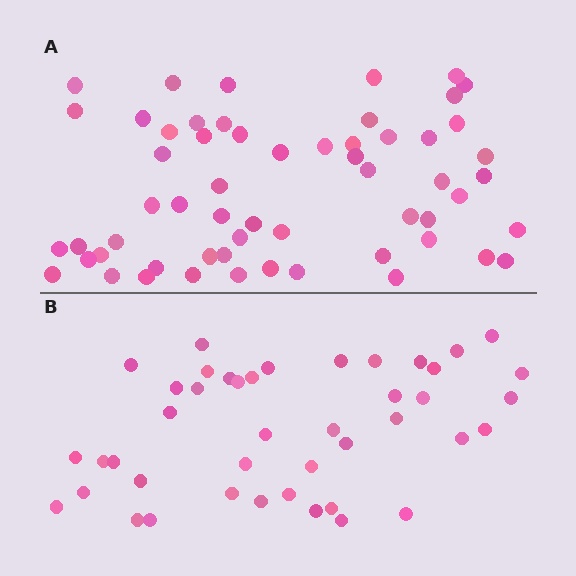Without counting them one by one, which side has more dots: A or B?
Region A (the top region) has more dots.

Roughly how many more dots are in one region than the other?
Region A has approximately 15 more dots than region B.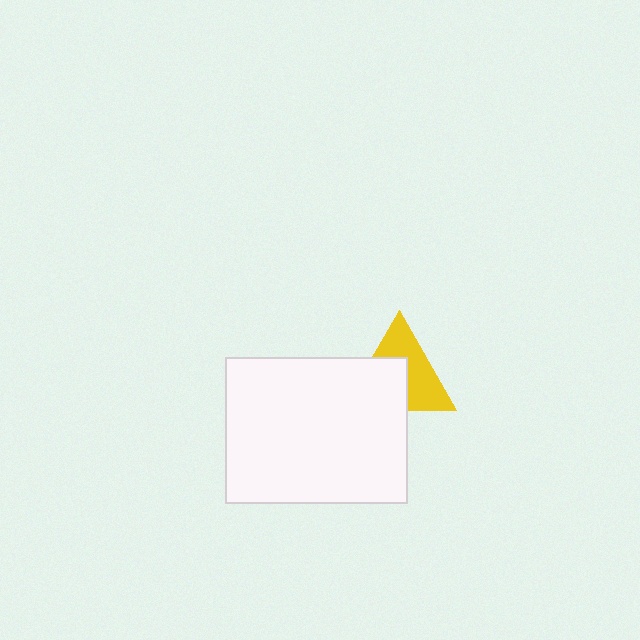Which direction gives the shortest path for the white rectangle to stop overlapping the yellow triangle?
Moving toward the lower-left gives the shortest separation.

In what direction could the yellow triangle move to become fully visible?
The yellow triangle could move toward the upper-right. That would shift it out from behind the white rectangle entirely.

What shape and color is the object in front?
The object in front is a white rectangle.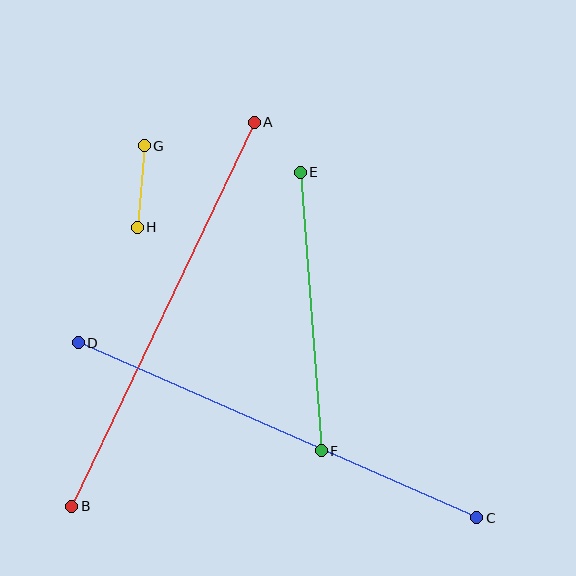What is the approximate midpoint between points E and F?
The midpoint is at approximately (311, 312) pixels.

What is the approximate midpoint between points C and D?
The midpoint is at approximately (277, 430) pixels.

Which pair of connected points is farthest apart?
Points C and D are farthest apart.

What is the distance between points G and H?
The distance is approximately 82 pixels.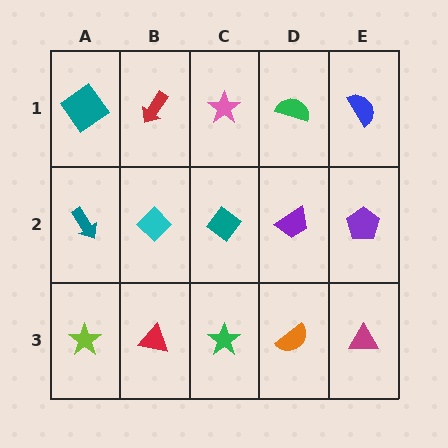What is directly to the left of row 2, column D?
A teal diamond.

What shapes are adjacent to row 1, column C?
A teal diamond (row 2, column C), a red arrow (row 1, column B), a green semicircle (row 1, column D).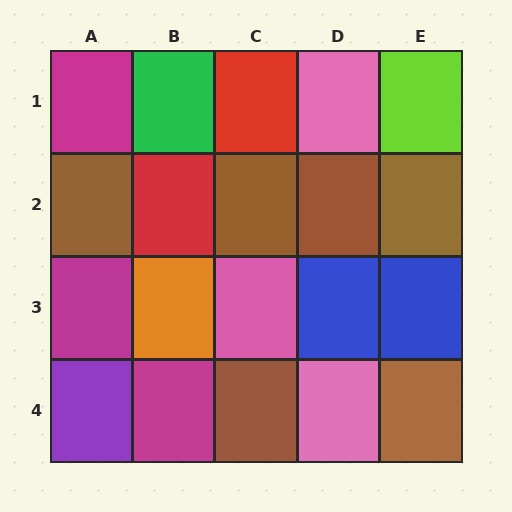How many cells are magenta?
3 cells are magenta.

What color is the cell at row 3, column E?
Blue.